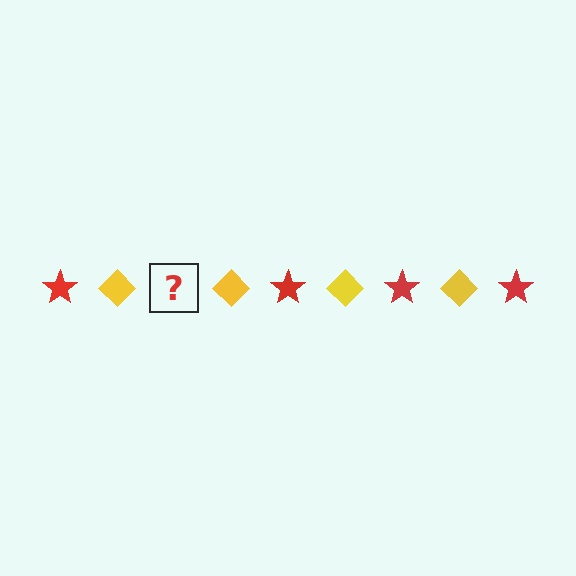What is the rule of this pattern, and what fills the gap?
The rule is that the pattern alternates between red star and yellow diamond. The gap should be filled with a red star.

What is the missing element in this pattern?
The missing element is a red star.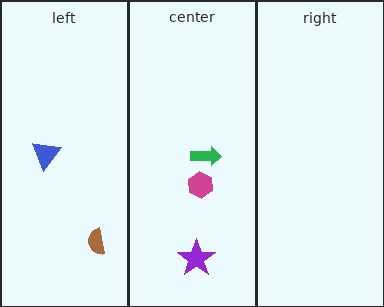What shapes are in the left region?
The blue triangle, the brown semicircle.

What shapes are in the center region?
The purple star, the magenta hexagon, the green arrow.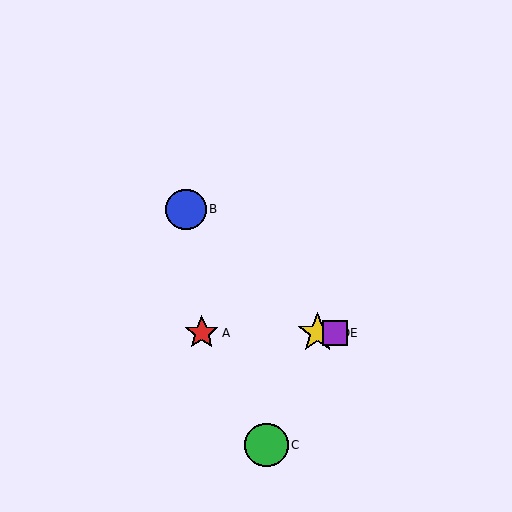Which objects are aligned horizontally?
Objects A, D, E are aligned horizontally.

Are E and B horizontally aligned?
No, E is at y≈333 and B is at y≈209.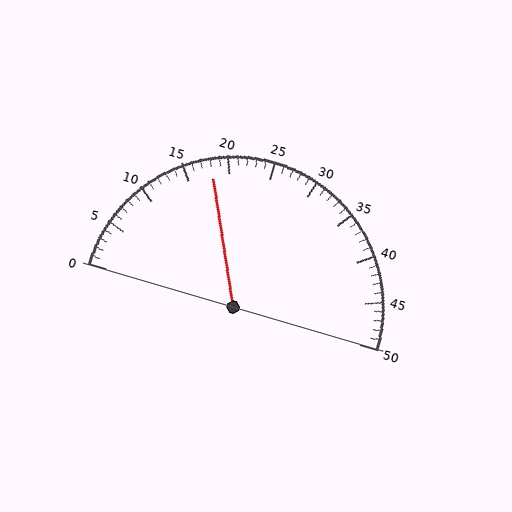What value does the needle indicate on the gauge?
The needle indicates approximately 18.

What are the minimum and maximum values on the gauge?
The gauge ranges from 0 to 50.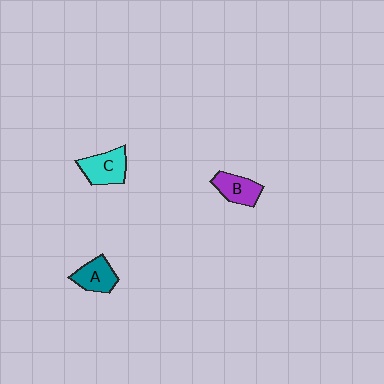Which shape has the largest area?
Shape C (cyan).